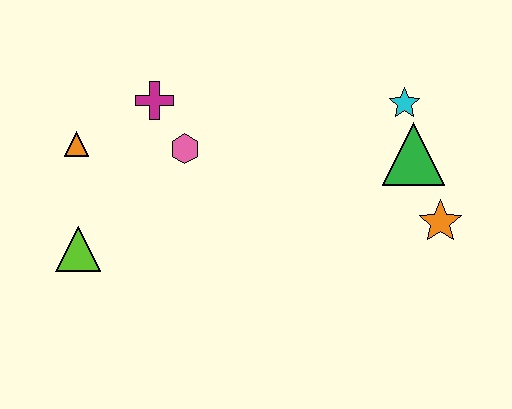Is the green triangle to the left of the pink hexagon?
No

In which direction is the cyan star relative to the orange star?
The cyan star is above the orange star.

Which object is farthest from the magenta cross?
The orange star is farthest from the magenta cross.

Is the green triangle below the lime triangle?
No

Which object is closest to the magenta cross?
The pink hexagon is closest to the magenta cross.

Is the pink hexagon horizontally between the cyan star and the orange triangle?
Yes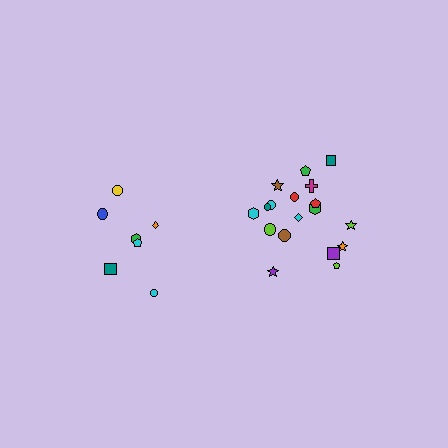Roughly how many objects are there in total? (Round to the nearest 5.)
Roughly 25 objects in total.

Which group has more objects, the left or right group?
The right group.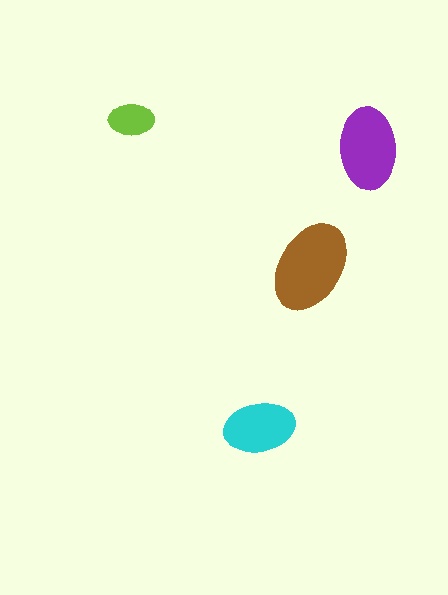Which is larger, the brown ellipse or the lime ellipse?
The brown one.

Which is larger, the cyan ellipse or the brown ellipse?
The brown one.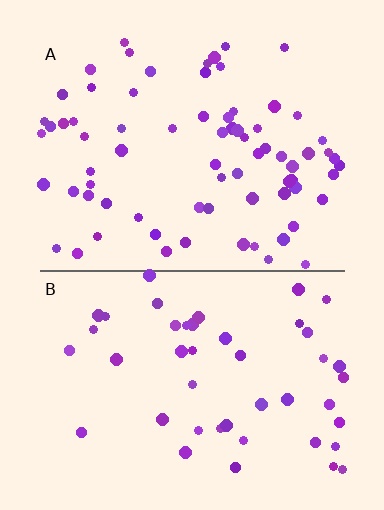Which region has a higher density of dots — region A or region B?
A (the top).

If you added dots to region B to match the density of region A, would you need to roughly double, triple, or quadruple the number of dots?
Approximately double.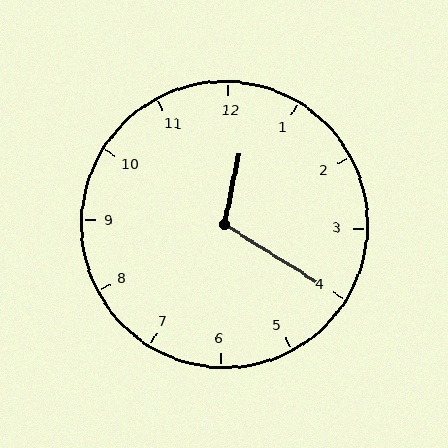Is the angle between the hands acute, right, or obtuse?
It is obtuse.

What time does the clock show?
12:20.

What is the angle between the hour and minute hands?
Approximately 110 degrees.